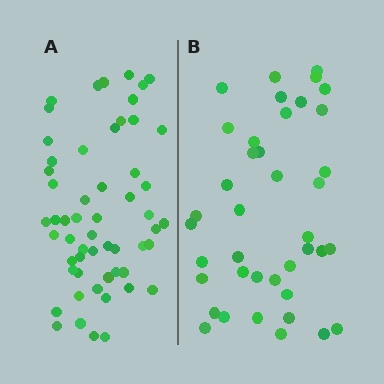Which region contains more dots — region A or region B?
Region A (the left region) has more dots.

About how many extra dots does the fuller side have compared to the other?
Region A has approximately 15 more dots than region B.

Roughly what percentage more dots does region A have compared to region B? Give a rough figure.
About 40% more.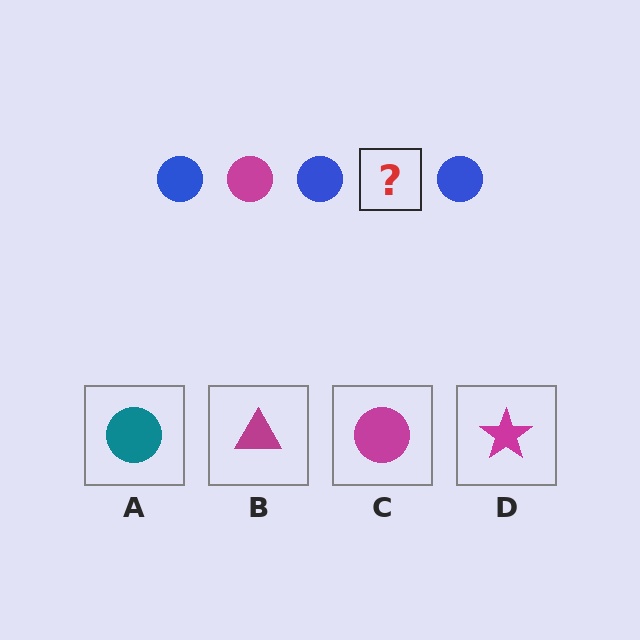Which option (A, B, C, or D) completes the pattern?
C.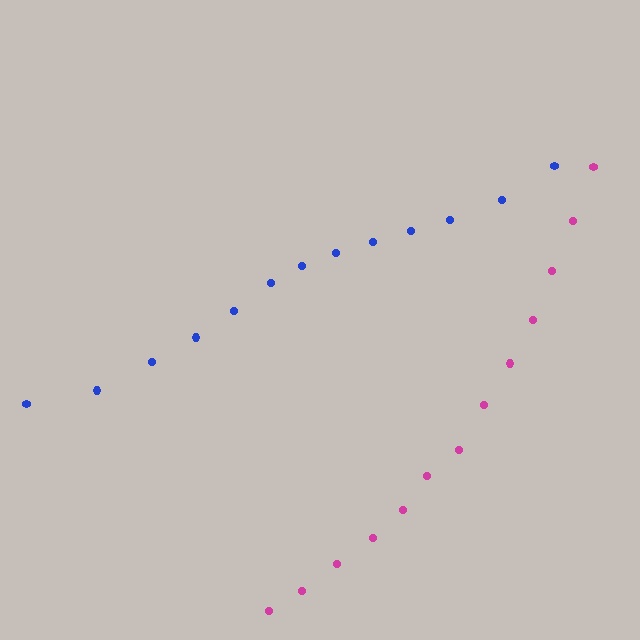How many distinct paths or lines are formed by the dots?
There are 2 distinct paths.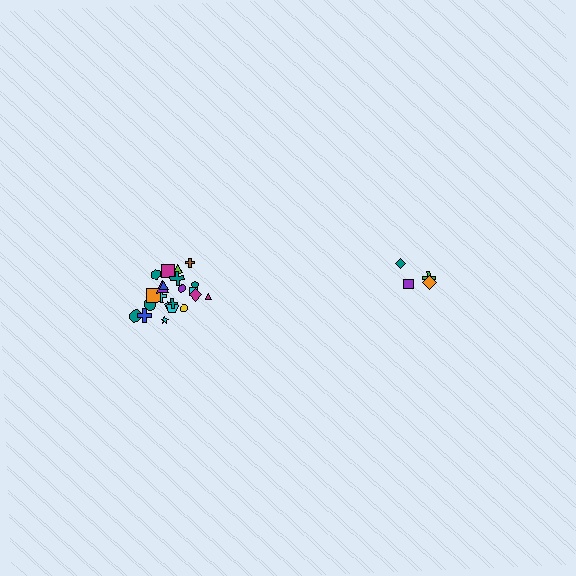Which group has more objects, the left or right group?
The left group.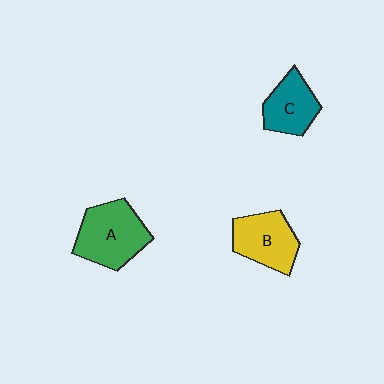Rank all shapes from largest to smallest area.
From largest to smallest: A (green), B (yellow), C (teal).